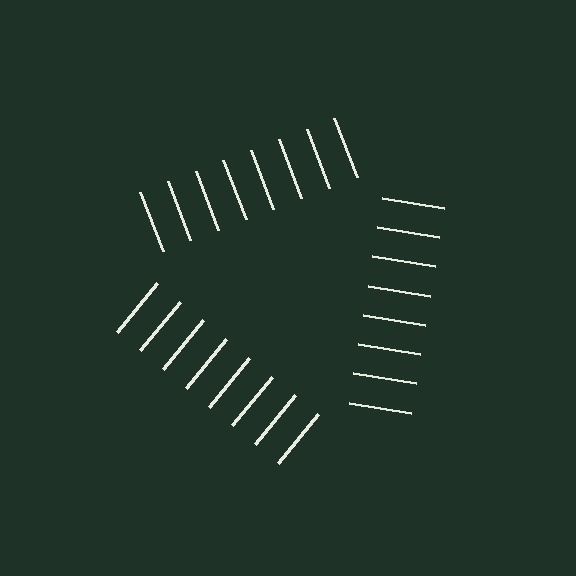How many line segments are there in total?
24 — 8 along each of the 3 edges.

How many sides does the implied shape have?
3 sides — the line-ends trace a triangle.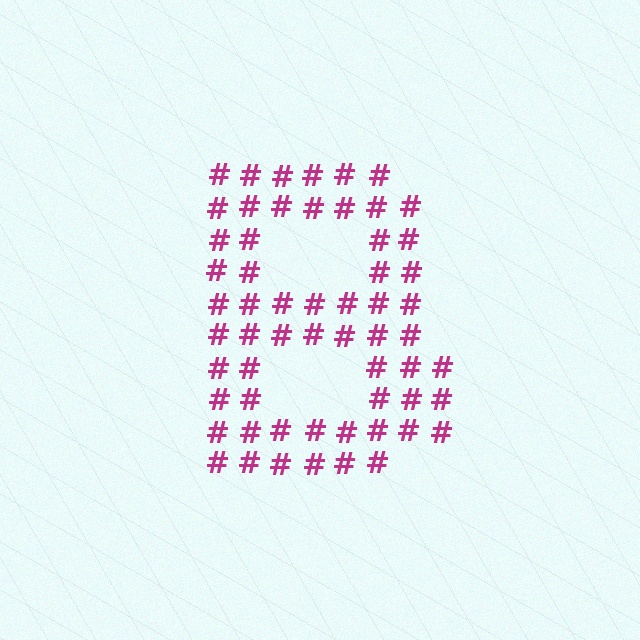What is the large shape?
The large shape is the letter B.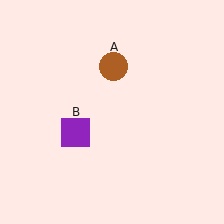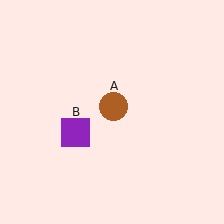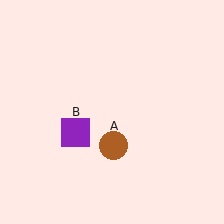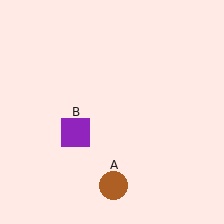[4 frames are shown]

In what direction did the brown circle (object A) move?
The brown circle (object A) moved down.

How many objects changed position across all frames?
1 object changed position: brown circle (object A).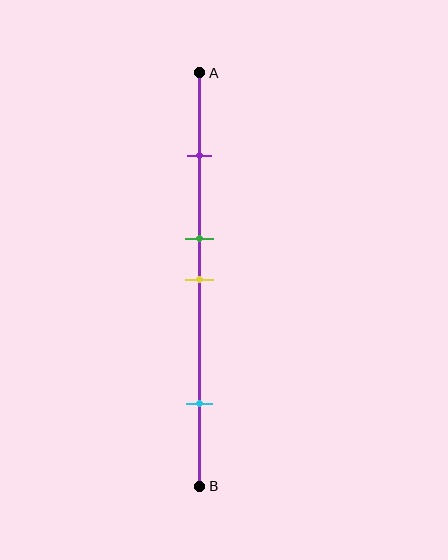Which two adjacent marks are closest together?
The green and yellow marks are the closest adjacent pair.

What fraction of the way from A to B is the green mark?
The green mark is approximately 40% (0.4) of the way from A to B.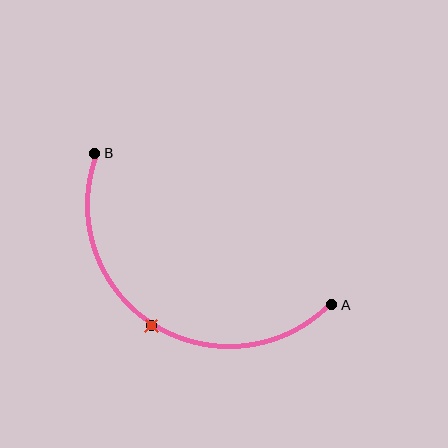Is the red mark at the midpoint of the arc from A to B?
Yes. The red mark lies on the arc at equal arc-length from both A and B — it is the arc midpoint.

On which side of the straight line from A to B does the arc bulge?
The arc bulges below the straight line connecting A and B.